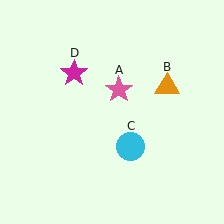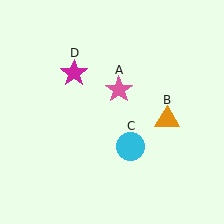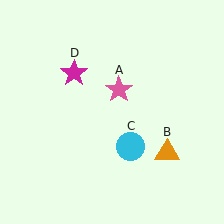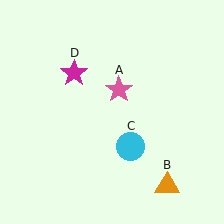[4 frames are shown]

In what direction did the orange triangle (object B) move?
The orange triangle (object B) moved down.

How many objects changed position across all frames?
1 object changed position: orange triangle (object B).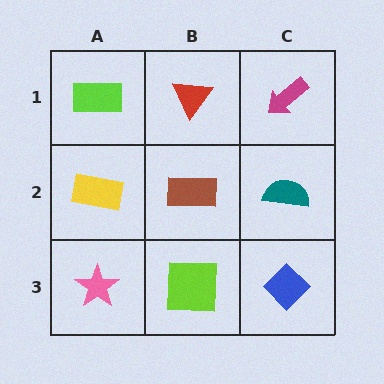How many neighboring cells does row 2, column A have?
3.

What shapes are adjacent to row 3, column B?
A brown rectangle (row 2, column B), a pink star (row 3, column A), a blue diamond (row 3, column C).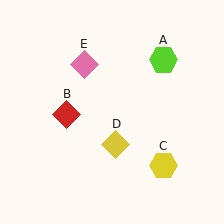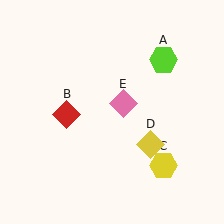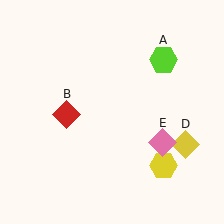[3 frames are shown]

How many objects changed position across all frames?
2 objects changed position: yellow diamond (object D), pink diamond (object E).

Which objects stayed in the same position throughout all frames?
Lime hexagon (object A) and red diamond (object B) and yellow hexagon (object C) remained stationary.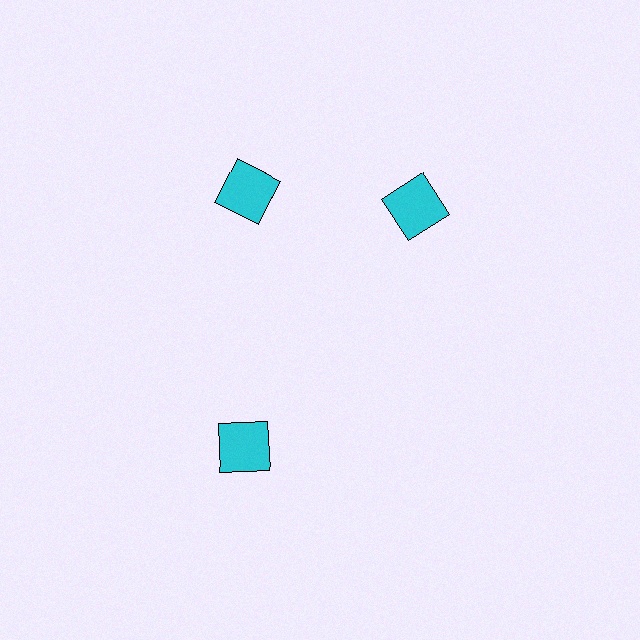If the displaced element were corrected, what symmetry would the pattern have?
It would have 3-fold rotational symmetry — the pattern would map onto itself every 120 degrees.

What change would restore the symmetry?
The symmetry would be restored by rotating it back into even spacing with its neighbors so that all 3 squares sit at equal angles and equal distance from the center.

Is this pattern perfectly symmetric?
No. The 3 cyan squares are arranged in a ring, but one element near the 3 o'clock position is rotated out of alignment along the ring, breaking the 3-fold rotational symmetry.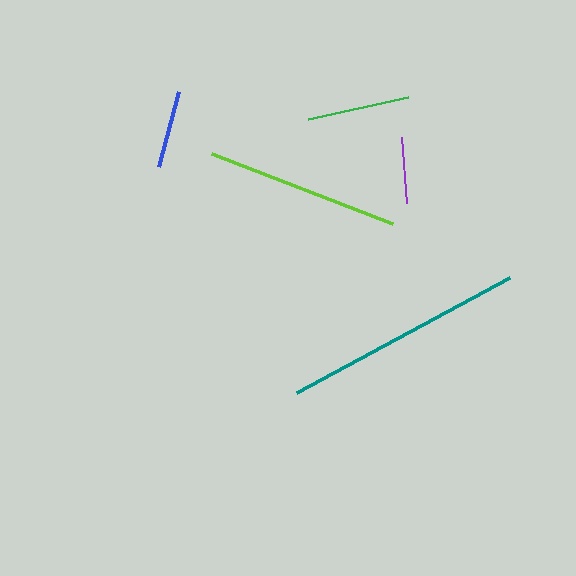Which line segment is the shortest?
The purple line is the shortest at approximately 65 pixels.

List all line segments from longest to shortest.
From longest to shortest: teal, lime, green, blue, purple.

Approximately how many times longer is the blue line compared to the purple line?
The blue line is approximately 1.2 times the length of the purple line.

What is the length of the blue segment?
The blue segment is approximately 78 pixels long.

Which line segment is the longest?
The teal line is the longest at approximately 242 pixels.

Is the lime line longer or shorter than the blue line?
The lime line is longer than the blue line.